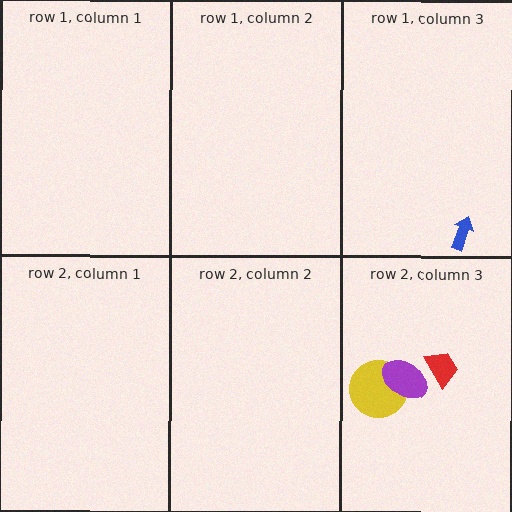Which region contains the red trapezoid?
The row 2, column 3 region.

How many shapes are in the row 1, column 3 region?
1.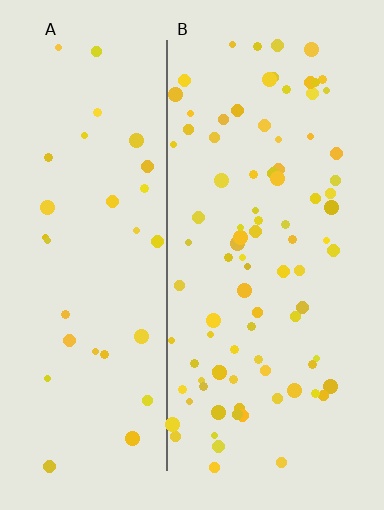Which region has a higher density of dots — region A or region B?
B (the right).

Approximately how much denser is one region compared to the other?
Approximately 2.7× — region B over region A.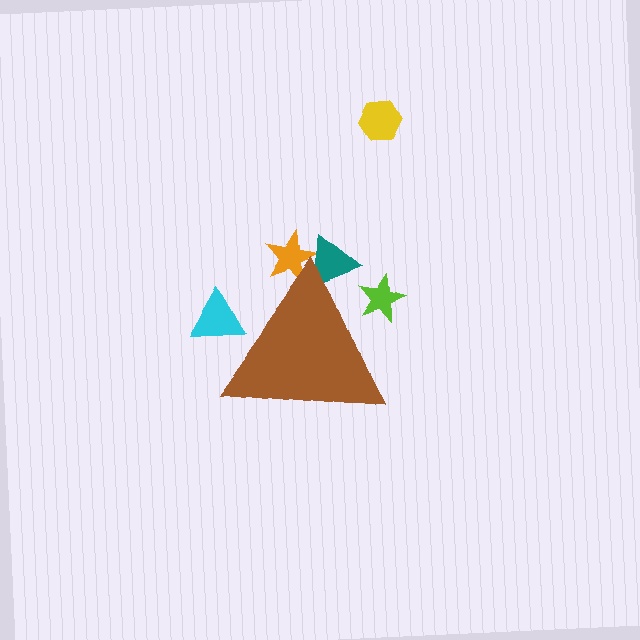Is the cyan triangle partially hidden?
Yes, the cyan triangle is partially hidden behind the brown triangle.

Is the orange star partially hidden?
Yes, the orange star is partially hidden behind the brown triangle.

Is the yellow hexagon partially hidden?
No, the yellow hexagon is fully visible.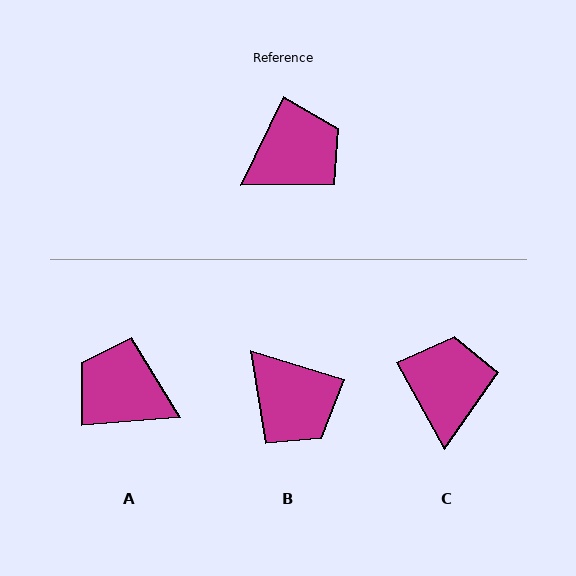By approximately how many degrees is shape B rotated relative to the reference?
Approximately 82 degrees clockwise.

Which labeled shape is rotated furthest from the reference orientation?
A, about 120 degrees away.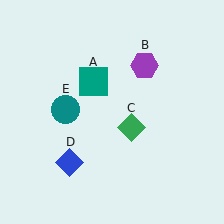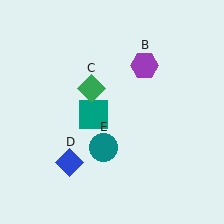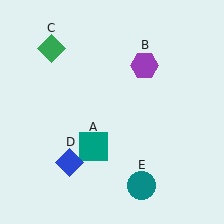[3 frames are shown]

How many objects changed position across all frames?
3 objects changed position: teal square (object A), green diamond (object C), teal circle (object E).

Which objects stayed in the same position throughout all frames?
Purple hexagon (object B) and blue diamond (object D) remained stationary.